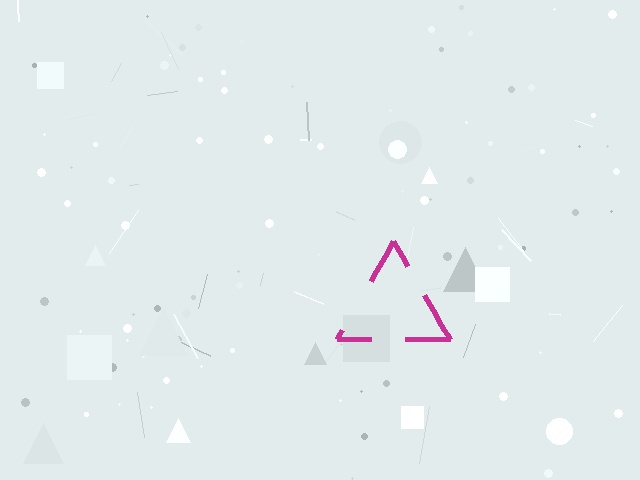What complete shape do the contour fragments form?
The contour fragments form a triangle.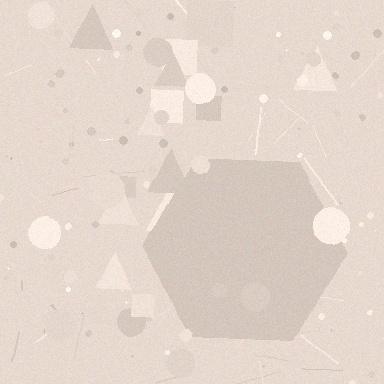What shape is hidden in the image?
A hexagon is hidden in the image.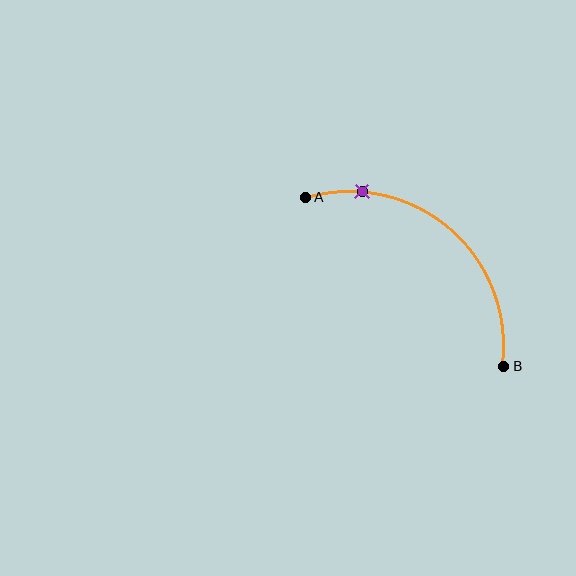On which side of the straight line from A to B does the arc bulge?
The arc bulges above and to the right of the straight line connecting A and B.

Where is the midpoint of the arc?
The arc midpoint is the point on the curve farthest from the straight line joining A and B. It sits above and to the right of that line.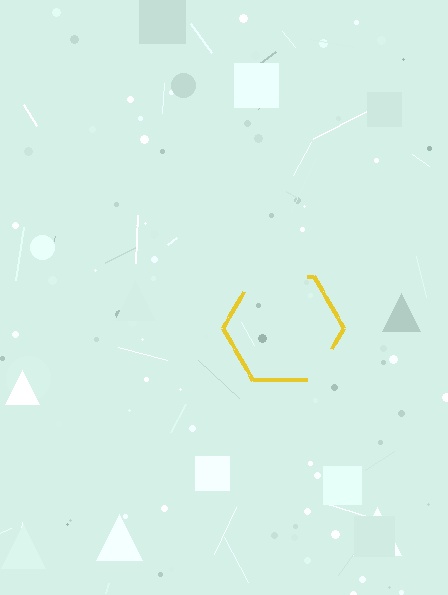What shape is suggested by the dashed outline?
The dashed outline suggests a hexagon.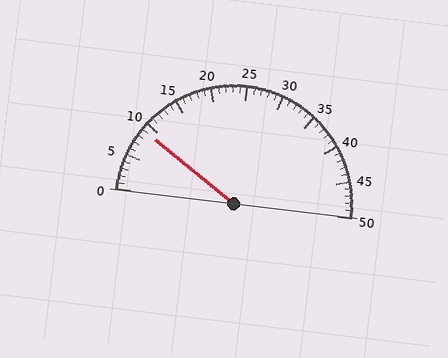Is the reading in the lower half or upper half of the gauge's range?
The reading is in the lower half of the range (0 to 50).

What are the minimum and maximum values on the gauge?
The gauge ranges from 0 to 50.